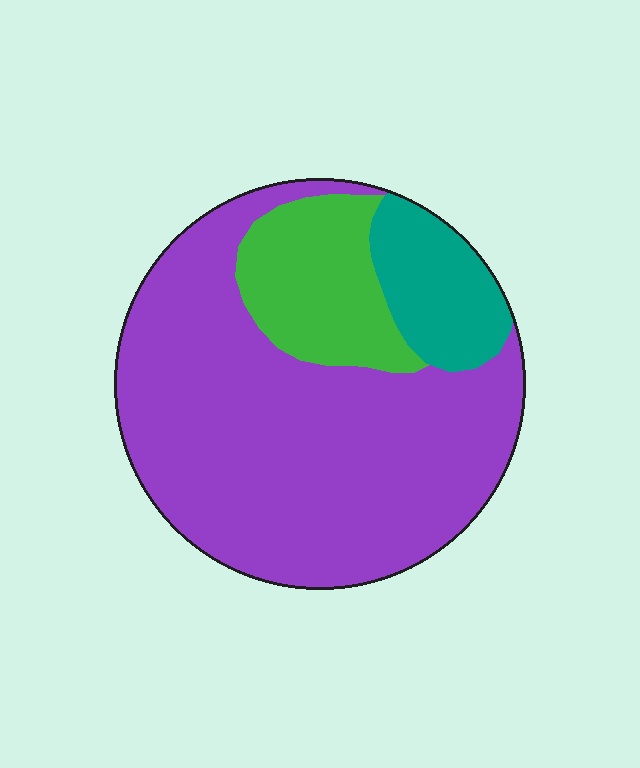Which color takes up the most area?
Purple, at roughly 70%.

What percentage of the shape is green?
Green covers roughly 15% of the shape.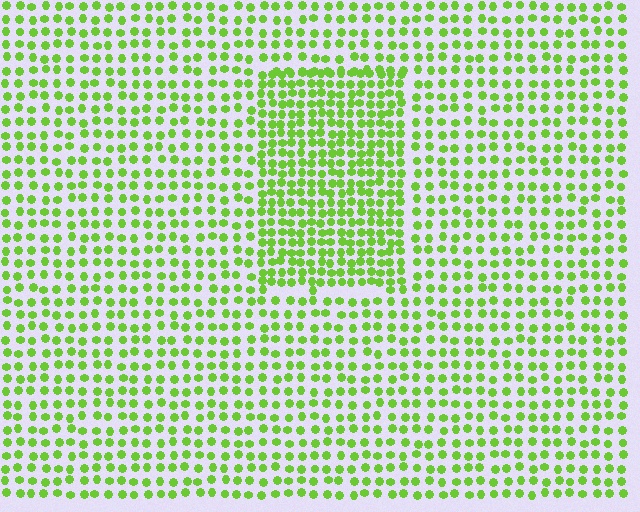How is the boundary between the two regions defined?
The boundary is defined by a change in element density (approximately 1.7x ratio). All elements are the same color, size, and shape.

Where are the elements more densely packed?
The elements are more densely packed inside the rectangle boundary.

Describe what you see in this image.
The image contains small lime elements arranged at two different densities. A rectangle-shaped region is visible where the elements are more densely packed than the surrounding area.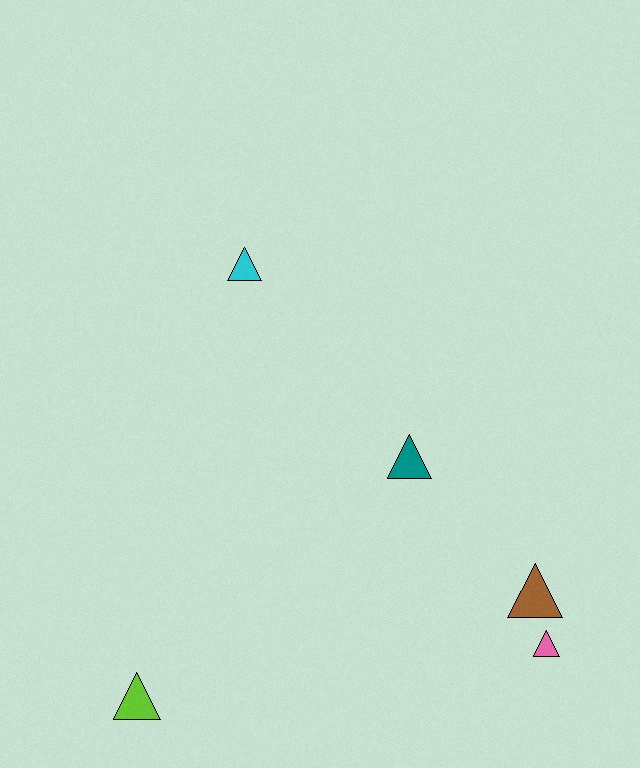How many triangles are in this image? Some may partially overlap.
There are 5 triangles.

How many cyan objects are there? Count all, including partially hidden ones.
There is 1 cyan object.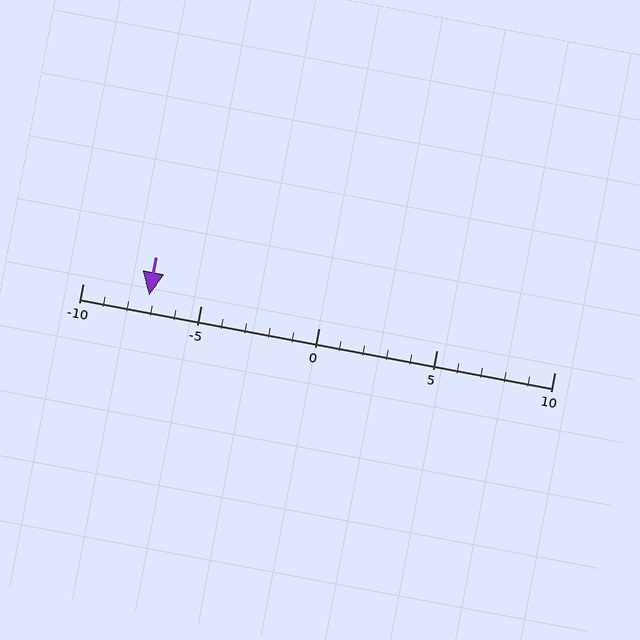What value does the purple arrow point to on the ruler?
The purple arrow points to approximately -7.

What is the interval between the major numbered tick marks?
The major tick marks are spaced 5 units apart.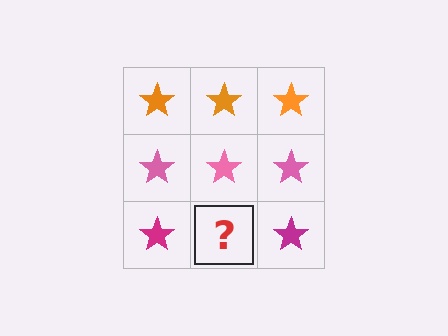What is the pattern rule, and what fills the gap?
The rule is that each row has a consistent color. The gap should be filled with a magenta star.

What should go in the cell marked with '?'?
The missing cell should contain a magenta star.